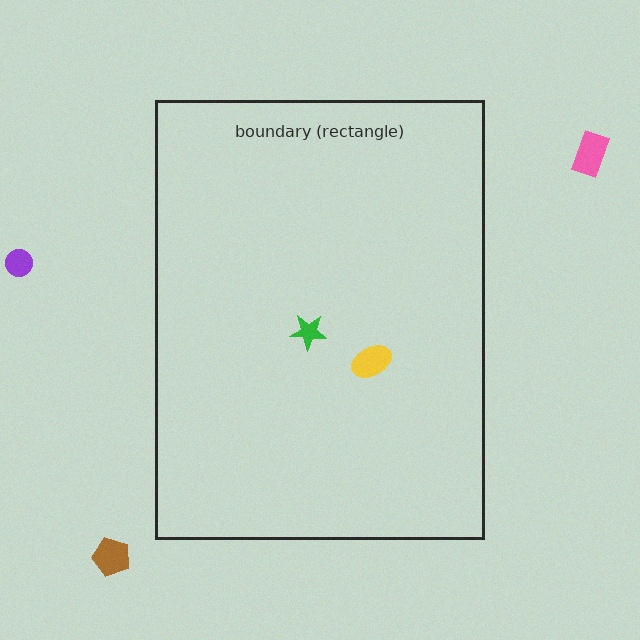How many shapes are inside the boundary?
2 inside, 3 outside.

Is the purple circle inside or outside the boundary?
Outside.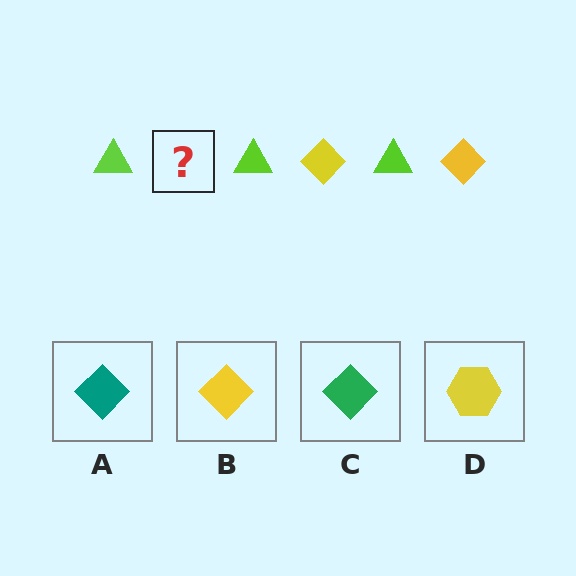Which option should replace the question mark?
Option B.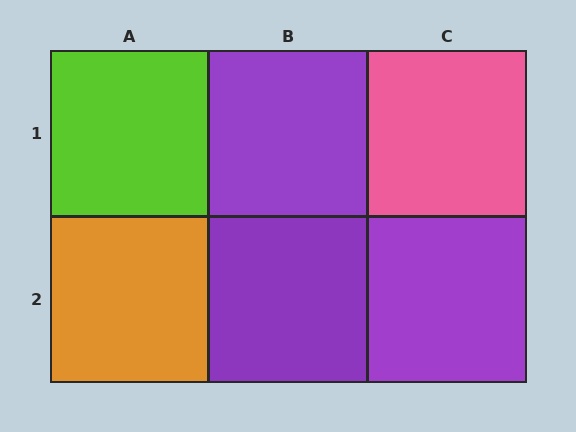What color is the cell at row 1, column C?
Pink.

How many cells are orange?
1 cell is orange.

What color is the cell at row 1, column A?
Lime.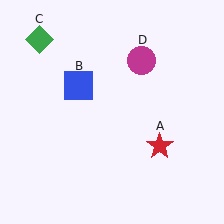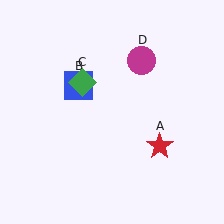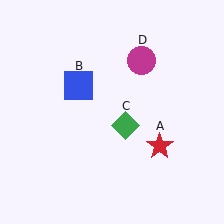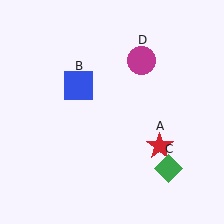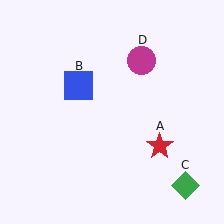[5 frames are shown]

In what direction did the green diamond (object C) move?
The green diamond (object C) moved down and to the right.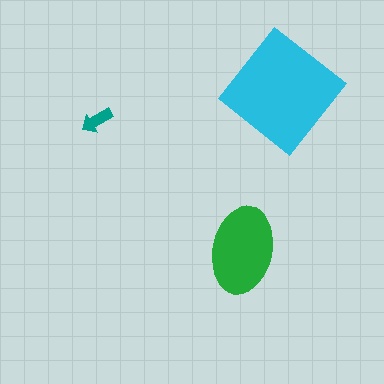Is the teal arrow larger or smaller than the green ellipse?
Smaller.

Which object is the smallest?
The teal arrow.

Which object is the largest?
The cyan diamond.